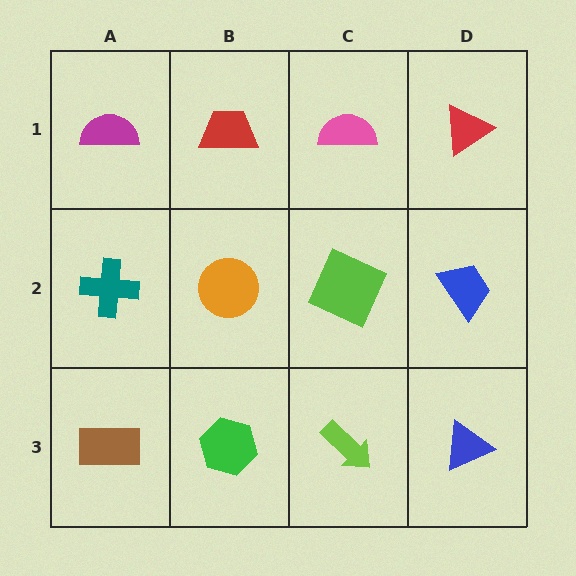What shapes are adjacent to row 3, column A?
A teal cross (row 2, column A), a green hexagon (row 3, column B).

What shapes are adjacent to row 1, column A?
A teal cross (row 2, column A), a red trapezoid (row 1, column B).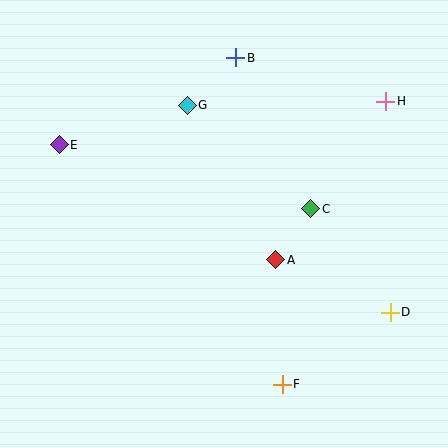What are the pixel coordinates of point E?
Point E is at (59, 145).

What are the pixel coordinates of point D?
Point D is at (390, 312).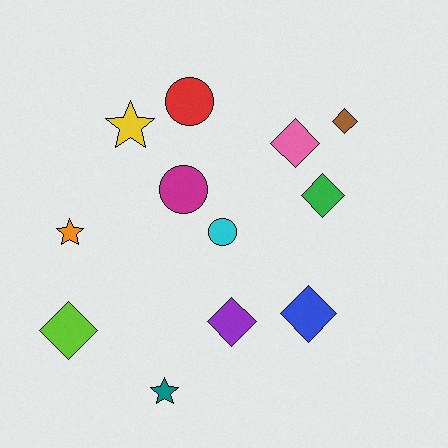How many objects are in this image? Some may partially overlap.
There are 12 objects.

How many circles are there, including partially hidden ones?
There are 3 circles.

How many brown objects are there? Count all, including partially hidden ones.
There is 1 brown object.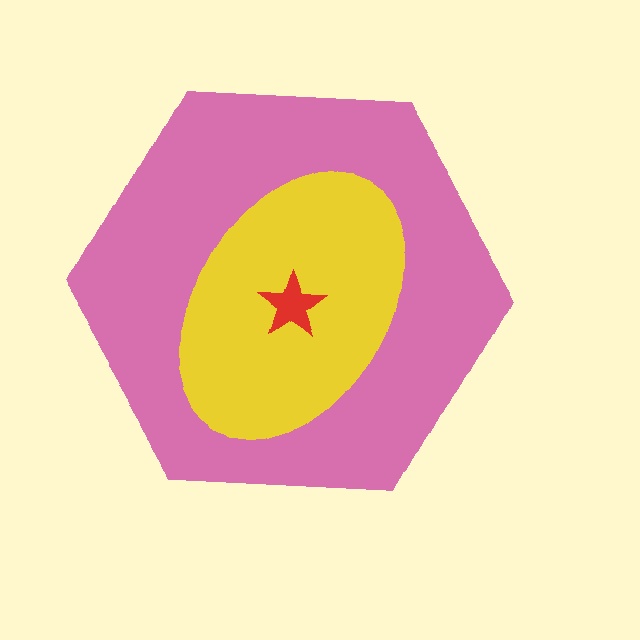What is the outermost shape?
The pink hexagon.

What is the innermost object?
The red star.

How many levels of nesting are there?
3.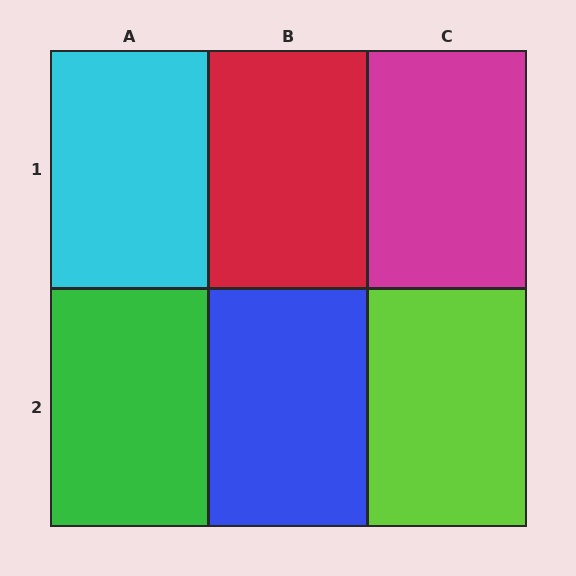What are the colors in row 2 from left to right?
Green, blue, lime.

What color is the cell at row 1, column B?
Red.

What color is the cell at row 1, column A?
Cyan.